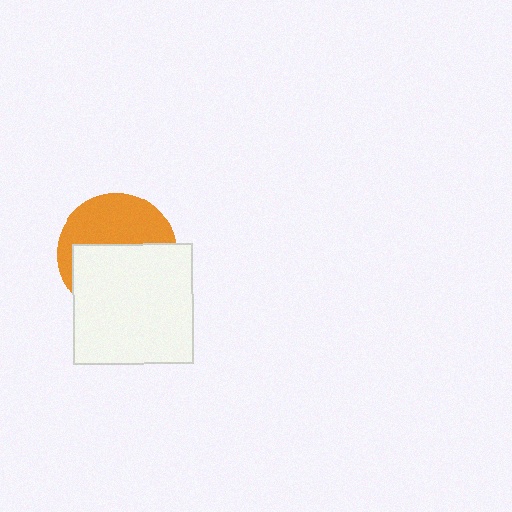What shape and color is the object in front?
The object in front is a white square.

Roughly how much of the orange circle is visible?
A small part of it is visible (roughly 44%).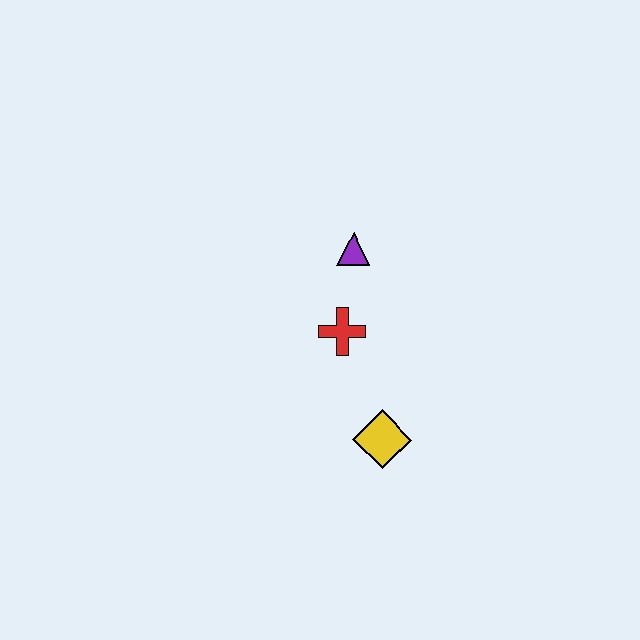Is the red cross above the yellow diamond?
Yes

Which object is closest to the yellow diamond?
The red cross is closest to the yellow diamond.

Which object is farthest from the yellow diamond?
The purple triangle is farthest from the yellow diamond.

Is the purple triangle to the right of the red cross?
Yes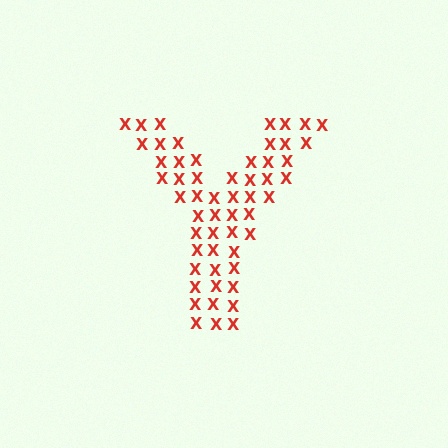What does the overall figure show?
The overall figure shows the letter Y.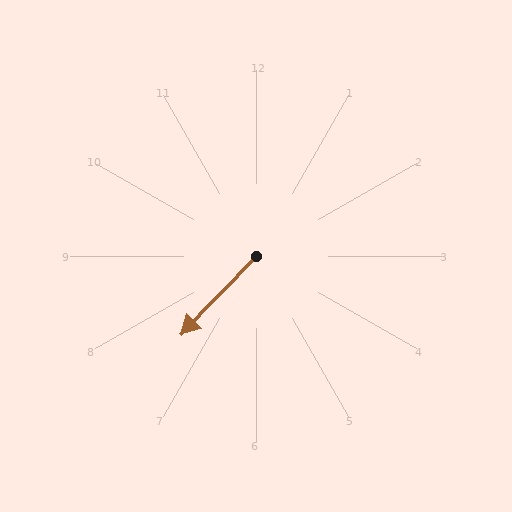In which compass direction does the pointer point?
Southwest.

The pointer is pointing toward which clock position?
Roughly 7 o'clock.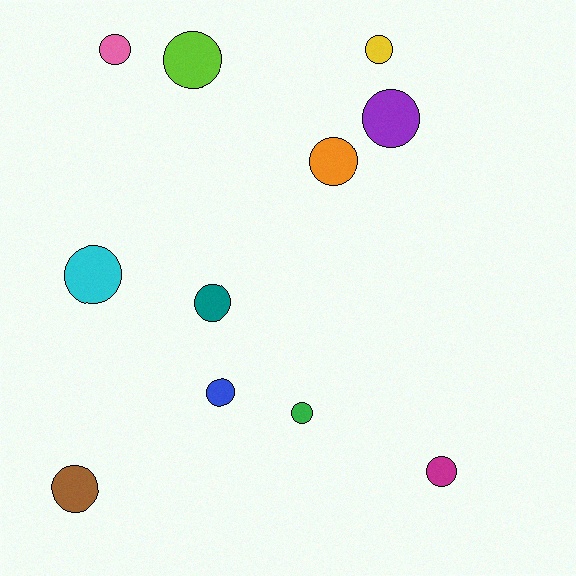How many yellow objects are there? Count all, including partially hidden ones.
There is 1 yellow object.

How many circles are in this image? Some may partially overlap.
There are 11 circles.